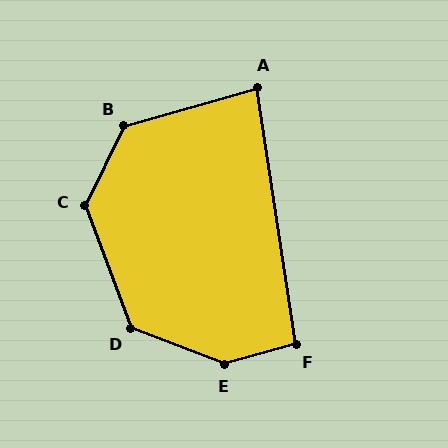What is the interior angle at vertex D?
Approximately 131 degrees (obtuse).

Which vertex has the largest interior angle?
E, at approximately 144 degrees.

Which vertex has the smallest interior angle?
A, at approximately 83 degrees.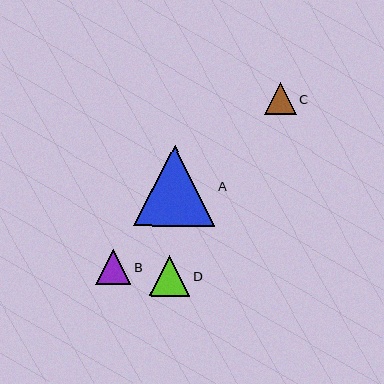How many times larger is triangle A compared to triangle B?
Triangle A is approximately 2.3 times the size of triangle B.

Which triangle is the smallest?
Triangle C is the smallest with a size of approximately 31 pixels.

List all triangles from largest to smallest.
From largest to smallest: A, D, B, C.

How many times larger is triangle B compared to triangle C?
Triangle B is approximately 1.1 times the size of triangle C.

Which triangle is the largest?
Triangle A is the largest with a size of approximately 81 pixels.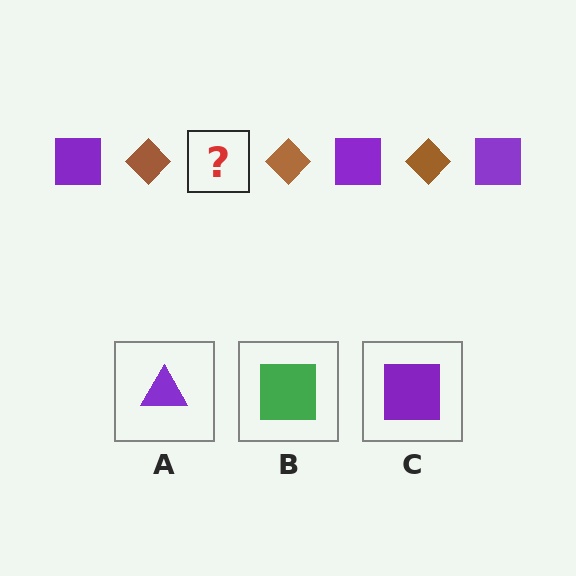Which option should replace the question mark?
Option C.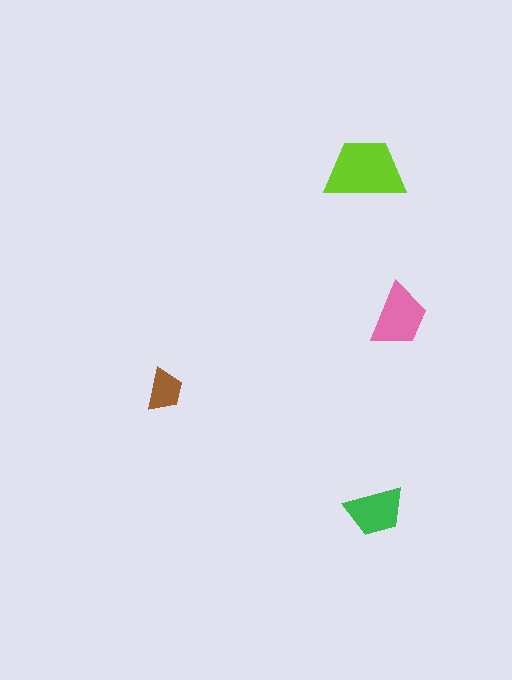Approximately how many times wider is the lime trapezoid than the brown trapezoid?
About 2 times wider.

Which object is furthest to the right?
The pink trapezoid is rightmost.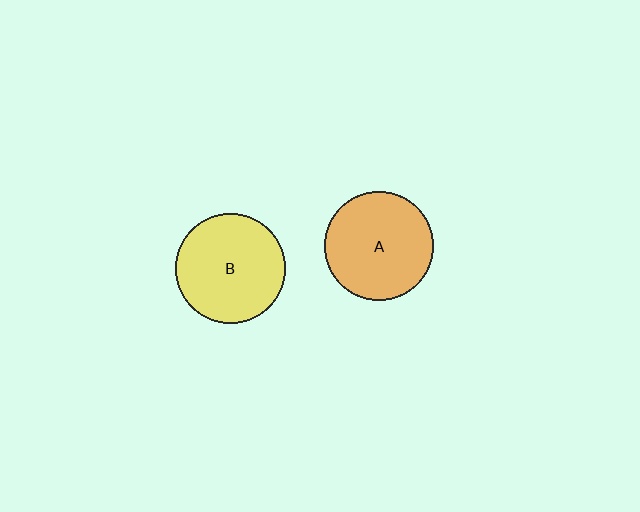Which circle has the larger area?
Circle B (yellow).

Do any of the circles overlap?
No, none of the circles overlap.